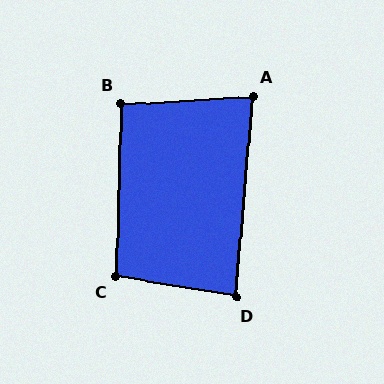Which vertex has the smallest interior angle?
A, at approximately 82 degrees.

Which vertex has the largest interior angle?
C, at approximately 98 degrees.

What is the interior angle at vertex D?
Approximately 85 degrees (approximately right).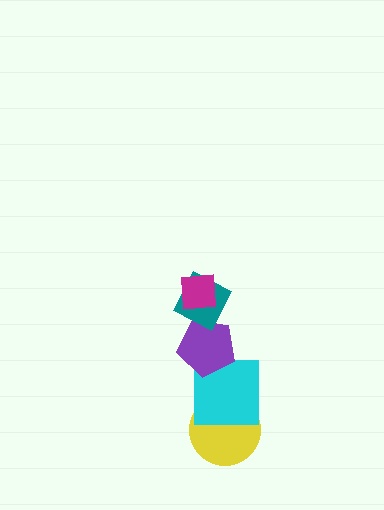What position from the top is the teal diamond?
The teal diamond is 2nd from the top.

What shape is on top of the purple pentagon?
The teal diamond is on top of the purple pentagon.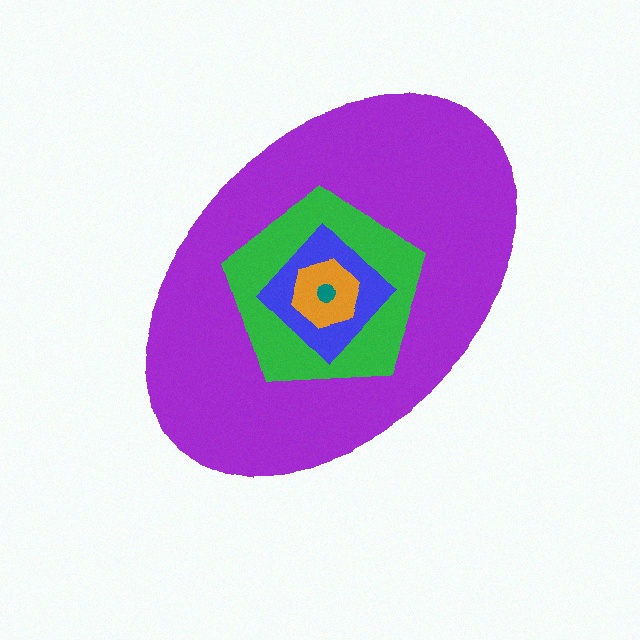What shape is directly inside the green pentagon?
The blue diamond.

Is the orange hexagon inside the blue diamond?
Yes.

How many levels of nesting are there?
5.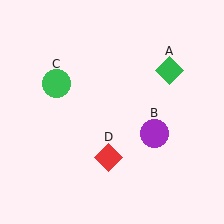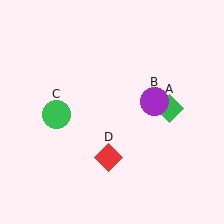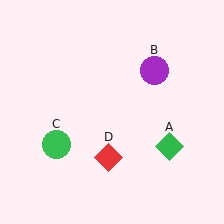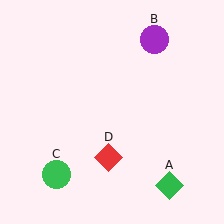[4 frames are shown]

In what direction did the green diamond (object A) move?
The green diamond (object A) moved down.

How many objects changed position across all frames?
3 objects changed position: green diamond (object A), purple circle (object B), green circle (object C).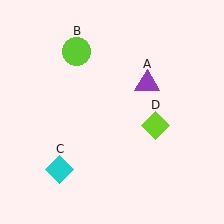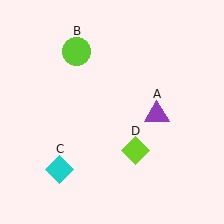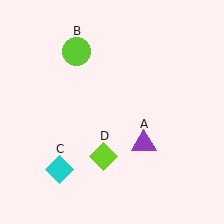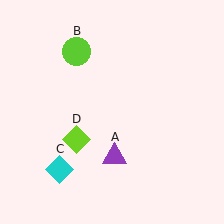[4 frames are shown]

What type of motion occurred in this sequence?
The purple triangle (object A), lime diamond (object D) rotated clockwise around the center of the scene.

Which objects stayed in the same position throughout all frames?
Lime circle (object B) and cyan diamond (object C) remained stationary.